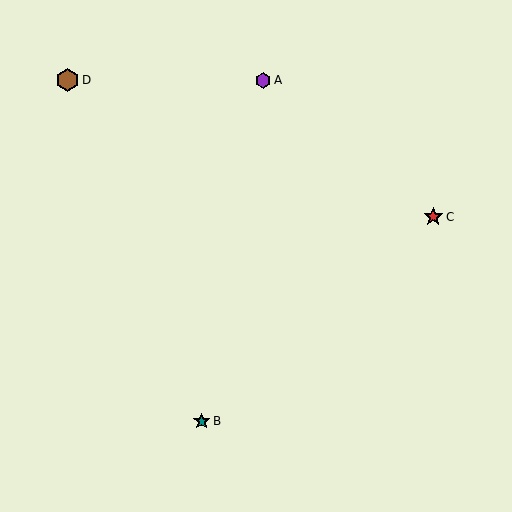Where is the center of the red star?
The center of the red star is at (433, 217).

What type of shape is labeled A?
Shape A is a purple hexagon.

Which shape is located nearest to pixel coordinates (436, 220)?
The red star (labeled C) at (433, 217) is nearest to that location.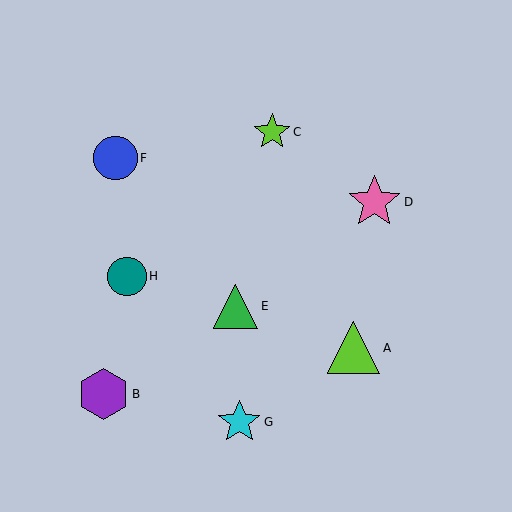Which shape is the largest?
The pink star (labeled D) is the largest.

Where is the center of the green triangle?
The center of the green triangle is at (236, 306).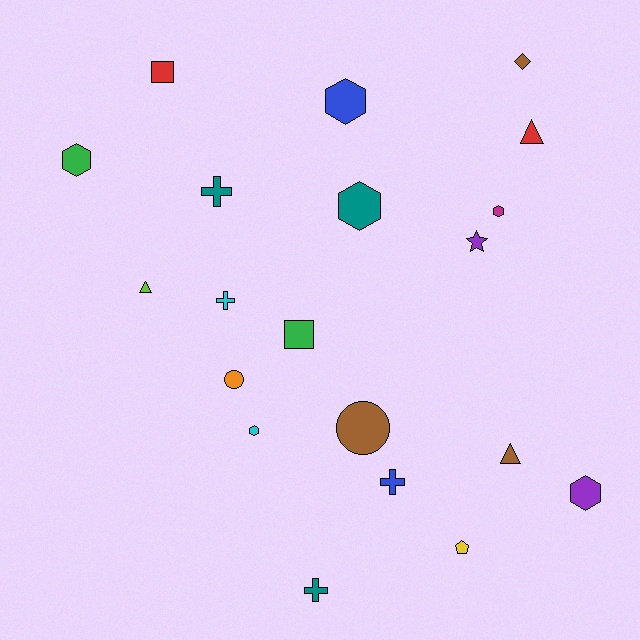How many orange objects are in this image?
There is 1 orange object.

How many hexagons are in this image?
There are 6 hexagons.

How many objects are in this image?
There are 20 objects.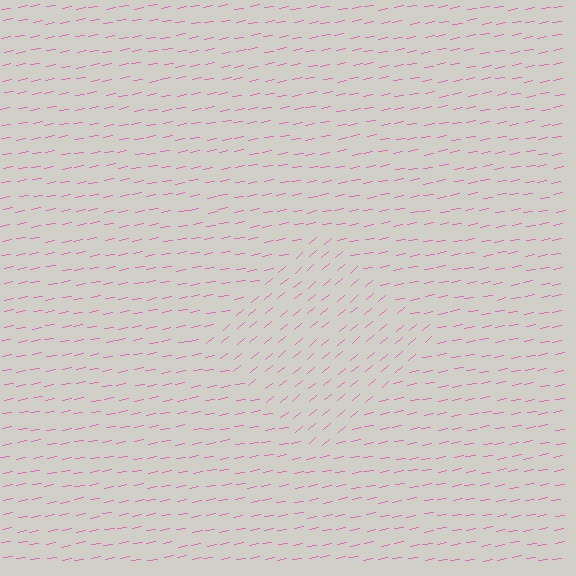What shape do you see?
I see a diamond.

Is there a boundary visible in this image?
Yes, there is a texture boundary formed by a change in line orientation.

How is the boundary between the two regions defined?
The boundary is defined purely by a change in line orientation (approximately 30 degrees difference). All lines are the same color and thickness.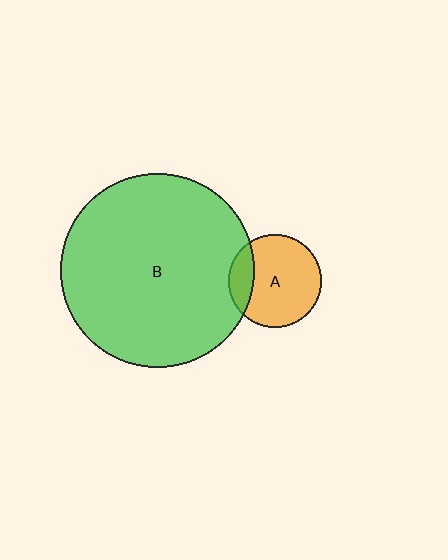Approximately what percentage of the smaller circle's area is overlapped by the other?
Approximately 20%.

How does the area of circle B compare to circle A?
Approximately 4.3 times.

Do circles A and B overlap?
Yes.